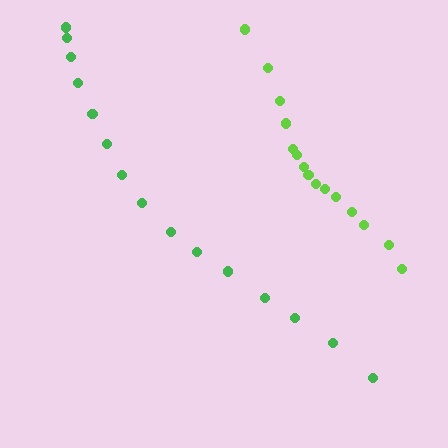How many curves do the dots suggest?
There are 2 distinct paths.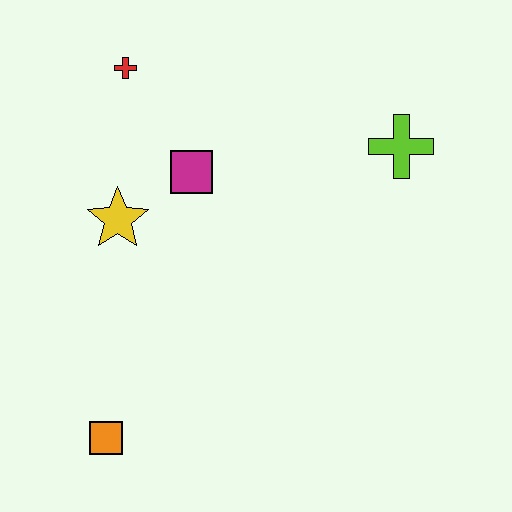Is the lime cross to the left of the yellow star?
No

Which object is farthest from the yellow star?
The lime cross is farthest from the yellow star.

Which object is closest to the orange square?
The yellow star is closest to the orange square.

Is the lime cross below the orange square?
No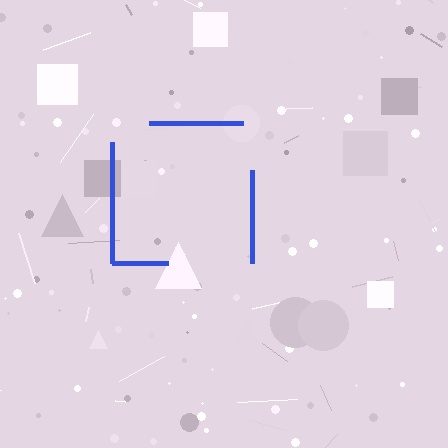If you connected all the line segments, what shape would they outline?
They would outline a square.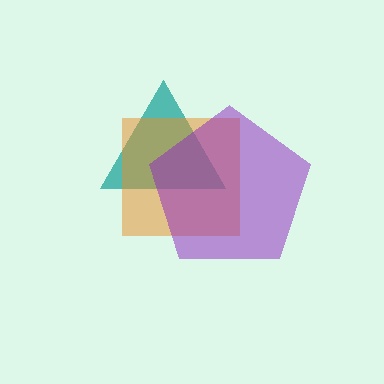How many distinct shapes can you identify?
There are 3 distinct shapes: a teal triangle, an orange square, a purple pentagon.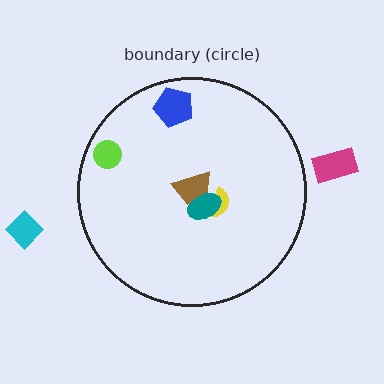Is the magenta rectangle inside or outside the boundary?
Outside.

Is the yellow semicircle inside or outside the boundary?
Inside.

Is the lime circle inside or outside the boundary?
Inside.